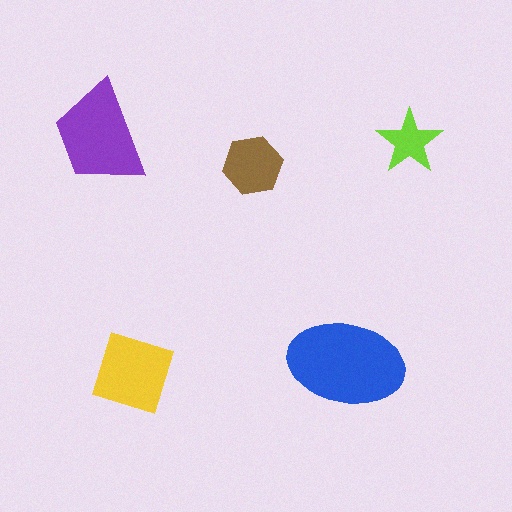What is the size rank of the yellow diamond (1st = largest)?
3rd.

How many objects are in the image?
There are 5 objects in the image.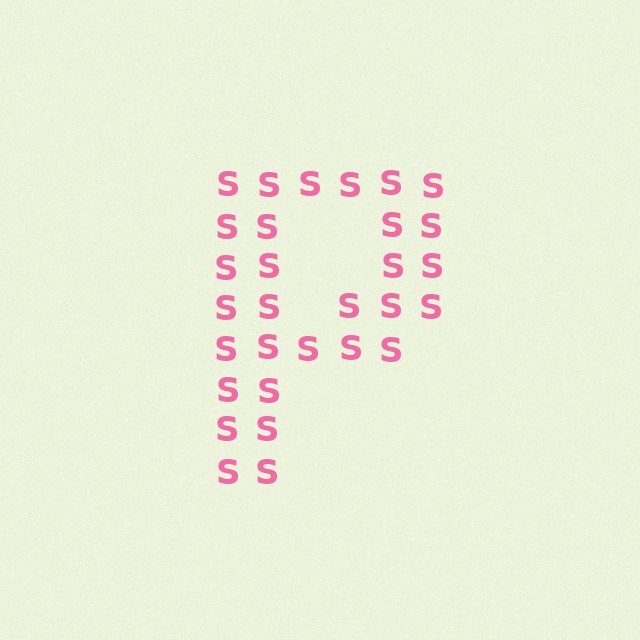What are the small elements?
The small elements are letter S's.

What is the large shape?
The large shape is the letter P.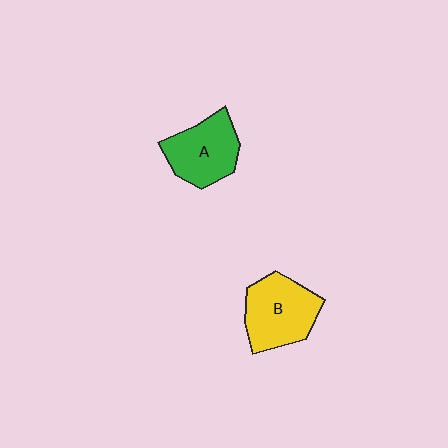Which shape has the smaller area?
Shape A (green).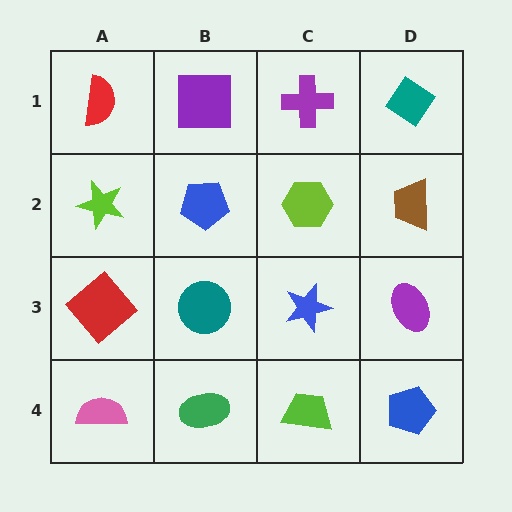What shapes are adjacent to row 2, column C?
A purple cross (row 1, column C), a blue star (row 3, column C), a blue pentagon (row 2, column B), a brown trapezoid (row 2, column D).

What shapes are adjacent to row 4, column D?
A purple ellipse (row 3, column D), a lime trapezoid (row 4, column C).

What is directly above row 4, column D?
A purple ellipse.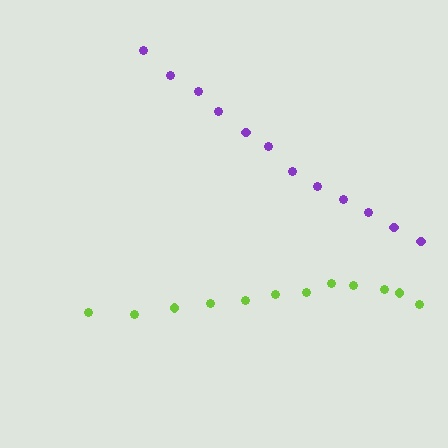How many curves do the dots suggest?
There are 2 distinct paths.